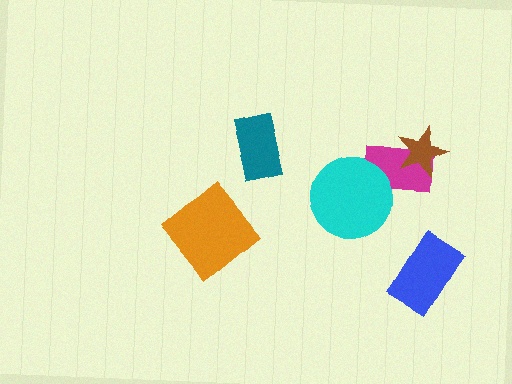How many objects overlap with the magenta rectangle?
2 objects overlap with the magenta rectangle.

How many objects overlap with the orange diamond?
0 objects overlap with the orange diamond.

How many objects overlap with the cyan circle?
1 object overlaps with the cyan circle.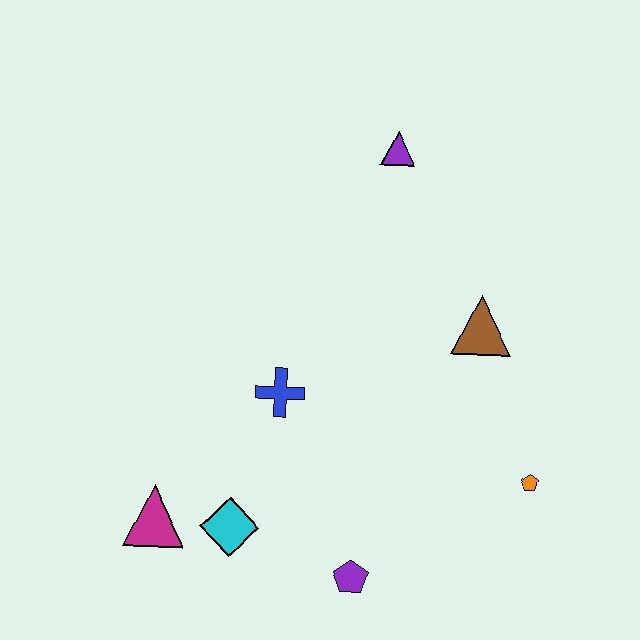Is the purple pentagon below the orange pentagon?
Yes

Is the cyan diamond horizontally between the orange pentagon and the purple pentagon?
No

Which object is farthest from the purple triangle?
The magenta triangle is farthest from the purple triangle.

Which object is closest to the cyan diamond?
The magenta triangle is closest to the cyan diamond.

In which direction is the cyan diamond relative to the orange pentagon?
The cyan diamond is to the left of the orange pentagon.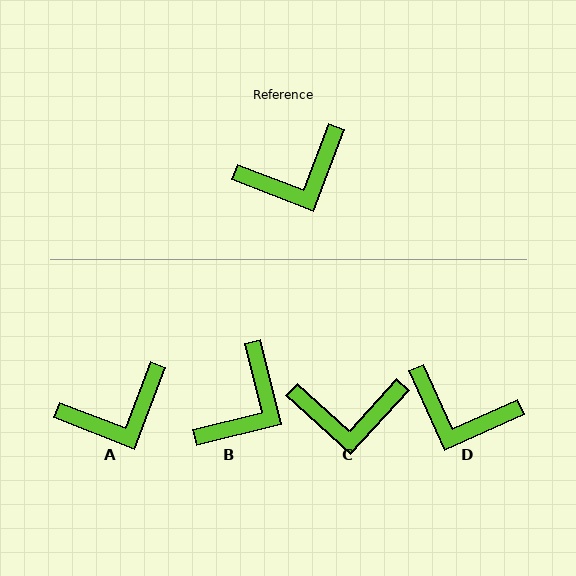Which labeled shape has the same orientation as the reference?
A.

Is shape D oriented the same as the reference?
No, it is off by about 45 degrees.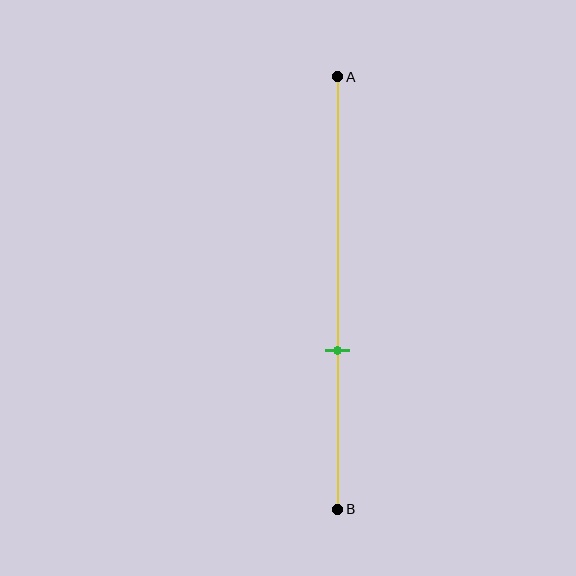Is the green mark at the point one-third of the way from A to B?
No, the mark is at about 65% from A, not at the 33% one-third point.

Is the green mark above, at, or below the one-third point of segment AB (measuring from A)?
The green mark is below the one-third point of segment AB.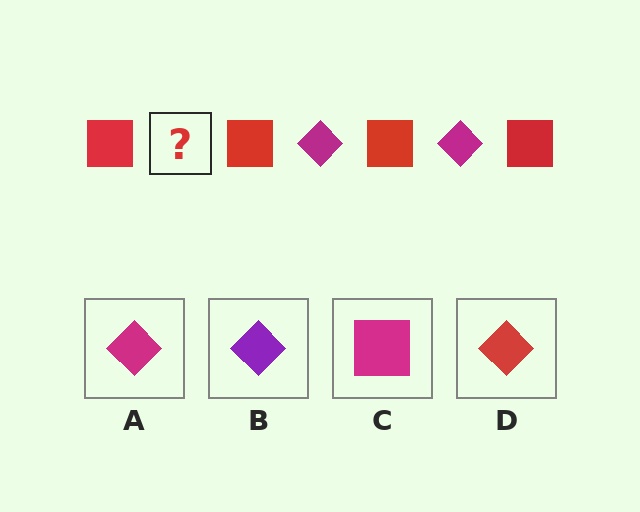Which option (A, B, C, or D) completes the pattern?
A.